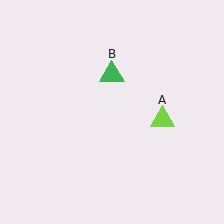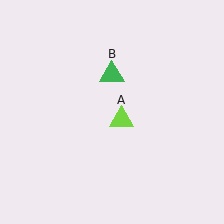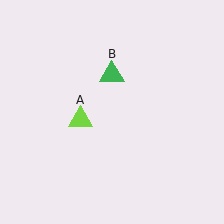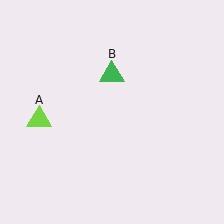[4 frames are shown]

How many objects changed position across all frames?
1 object changed position: lime triangle (object A).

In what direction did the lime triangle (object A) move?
The lime triangle (object A) moved left.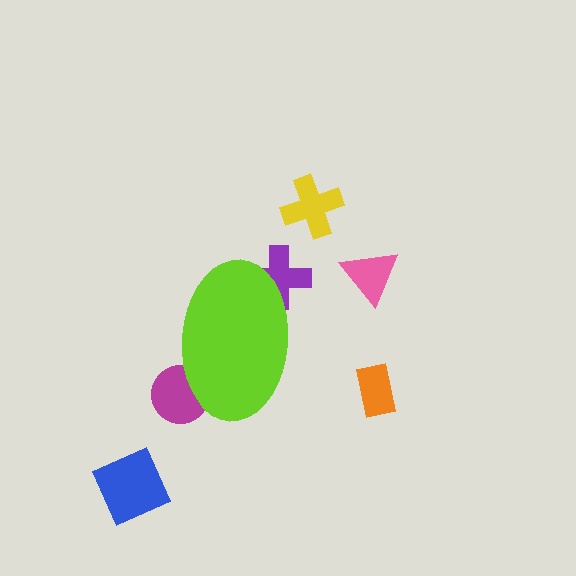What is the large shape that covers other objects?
A lime ellipse.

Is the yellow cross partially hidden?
No, the yellow cross is fully visible.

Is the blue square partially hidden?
No, the blue square is fully visible.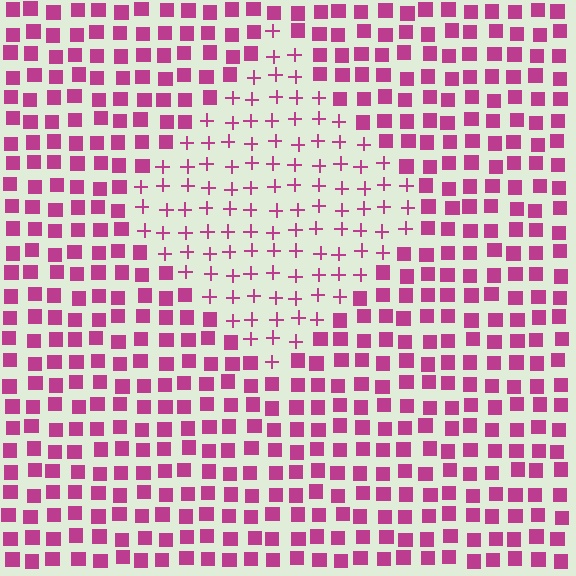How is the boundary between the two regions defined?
The boundary is defined by a change in element shape: plus signs inside vs. squares outside. All elements share the same color and spacing.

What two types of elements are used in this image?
The image uses plus signs inside the diamond region and squares outside it.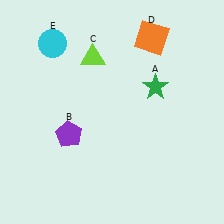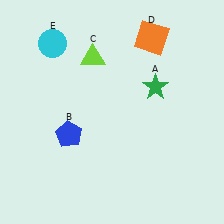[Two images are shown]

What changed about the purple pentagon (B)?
In Image 1, B is purple. In Image 2, it changed to blue.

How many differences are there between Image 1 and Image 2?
There is 1 difference between the two images.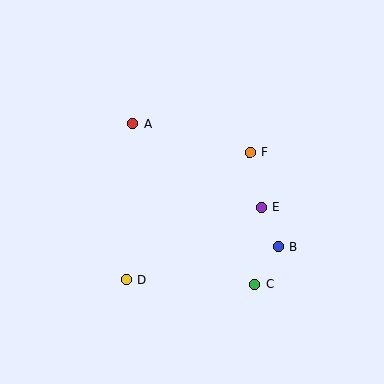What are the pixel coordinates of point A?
Point A is at (132, 124).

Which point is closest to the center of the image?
Point F at (250, 152) is closest to the center.